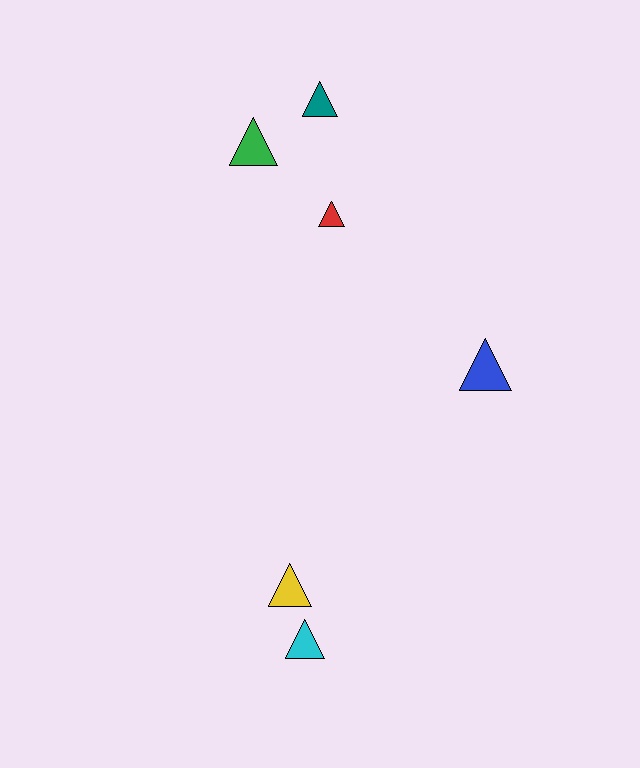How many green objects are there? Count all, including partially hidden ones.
There is 1 green object.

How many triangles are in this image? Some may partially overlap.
There are 6 triangles.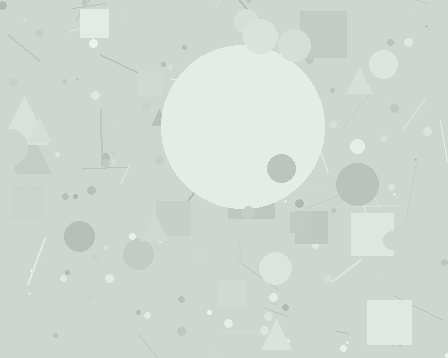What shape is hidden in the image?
A circle is hidden in the image.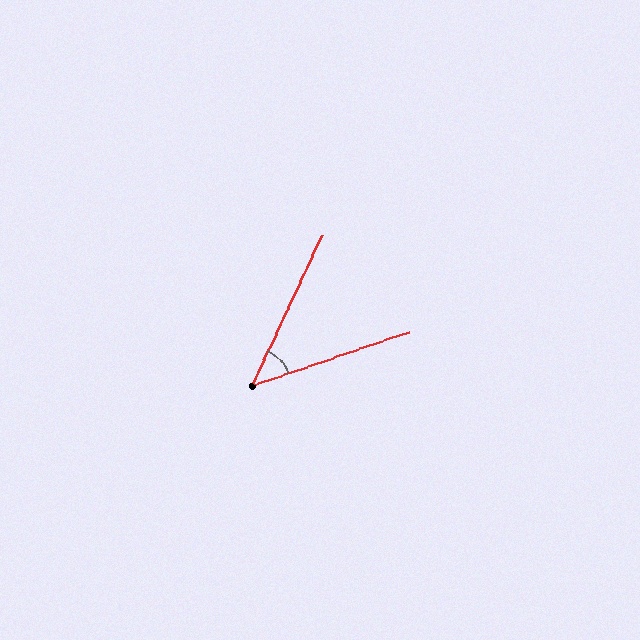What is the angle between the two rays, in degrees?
Approximately 46 degrees.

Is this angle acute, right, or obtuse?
It is acute.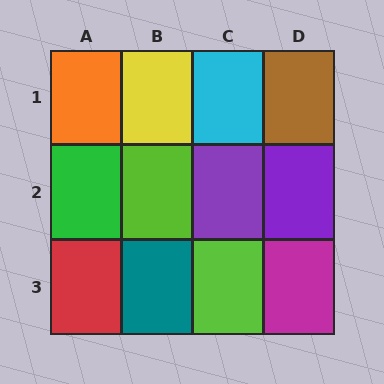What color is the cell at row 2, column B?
Lime.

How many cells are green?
1 cell is green.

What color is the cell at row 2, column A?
Green.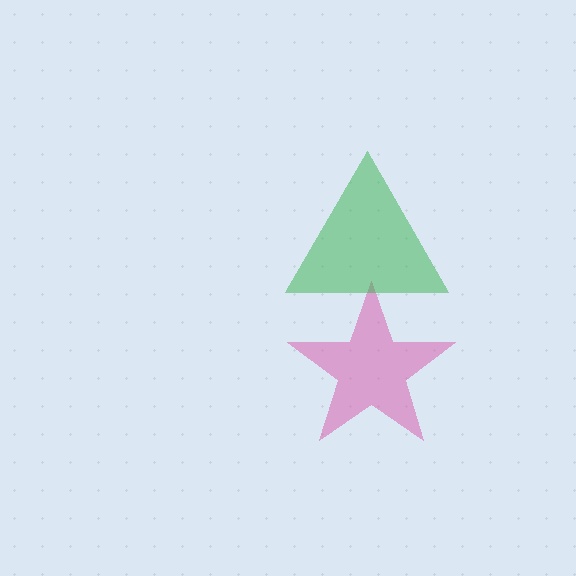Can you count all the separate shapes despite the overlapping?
Yes, there are 2 separate shapes.